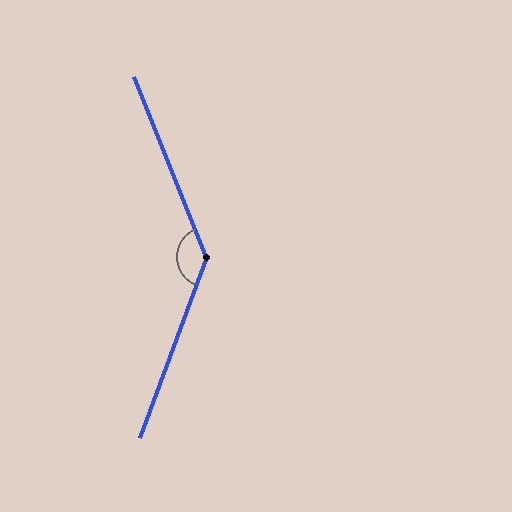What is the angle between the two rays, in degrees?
Approximately 138 degrees.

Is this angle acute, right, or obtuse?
It is obtuse.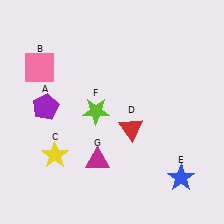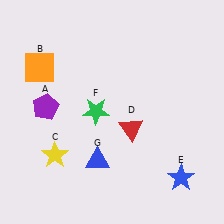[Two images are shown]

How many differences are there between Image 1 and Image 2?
There are 3 differences between the two images.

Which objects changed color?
B changed from pink to orange. F changed from lime to green. G changed from magenta to blue.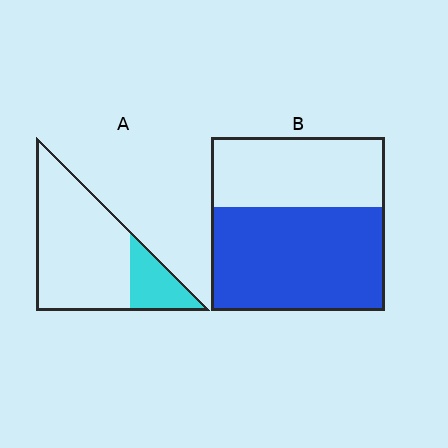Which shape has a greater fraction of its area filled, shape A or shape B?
Shape B.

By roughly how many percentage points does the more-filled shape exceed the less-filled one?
By roughly 40 percentage points (B over A).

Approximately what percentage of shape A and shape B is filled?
A is approximately 20% and B is approximately 60%.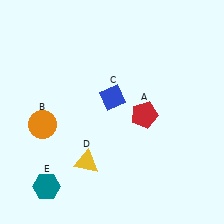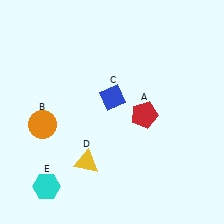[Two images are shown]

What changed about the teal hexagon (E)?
In Image 1, E is teal. In Image 2, it changed to cyan.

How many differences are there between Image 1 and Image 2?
There is 1 difference between the two images.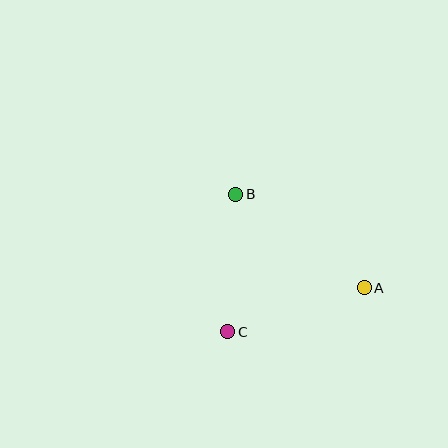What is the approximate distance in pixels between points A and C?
The distance between A and C is approximately 143 pixels.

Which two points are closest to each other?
Points B and C are closest to each other.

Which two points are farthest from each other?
Points A and B are farthest from each other.